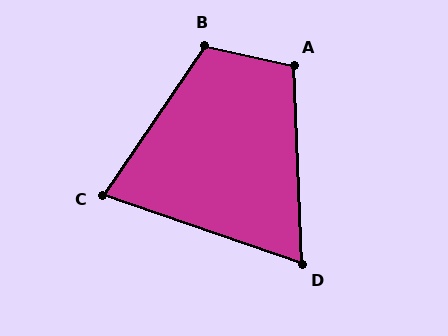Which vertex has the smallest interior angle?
D, at approximately 69 degrees.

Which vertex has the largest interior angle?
B, at approximately 111 degrees.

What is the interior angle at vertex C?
Approximately 75 degrees (acute).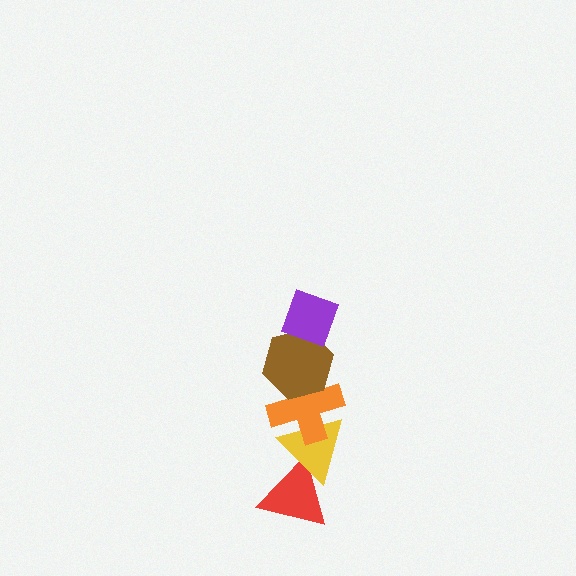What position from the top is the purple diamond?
The purple diamond is 1st from the top.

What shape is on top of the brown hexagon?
The purple diamond is on top of the brown hexagon.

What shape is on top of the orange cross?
The brown hexagon is on top of the orange cross.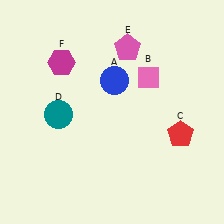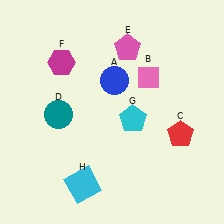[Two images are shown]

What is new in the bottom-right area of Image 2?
A cyan pentagon (G) was added in the bottom-right area of Image 2.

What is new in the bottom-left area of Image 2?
A cyan square (H) was added in the bottom-left area of Image 2.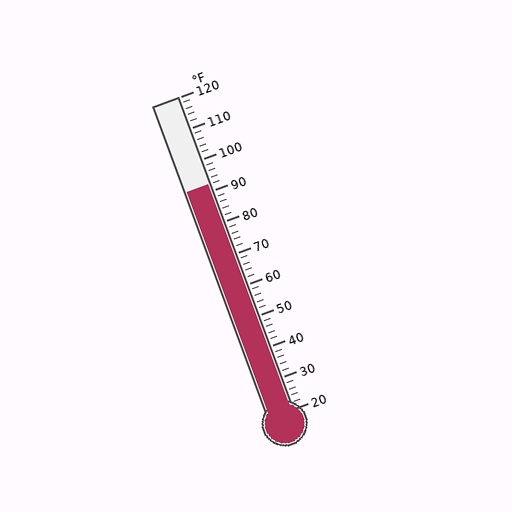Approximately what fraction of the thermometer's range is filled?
The thermometer is filled to approximately 70% of its range.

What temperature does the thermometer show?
The thermometer shows approximately 92°F.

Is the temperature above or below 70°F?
The temperature is above 70°F.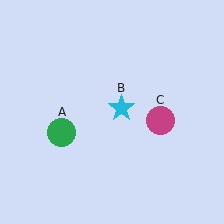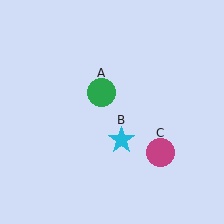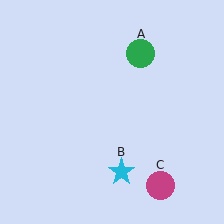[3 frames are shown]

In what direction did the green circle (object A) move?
The green circle (object A) moved up and to the right.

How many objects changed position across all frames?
3 objects changed position: green circle (object A), cyan star (object B), magenta circle (object C).